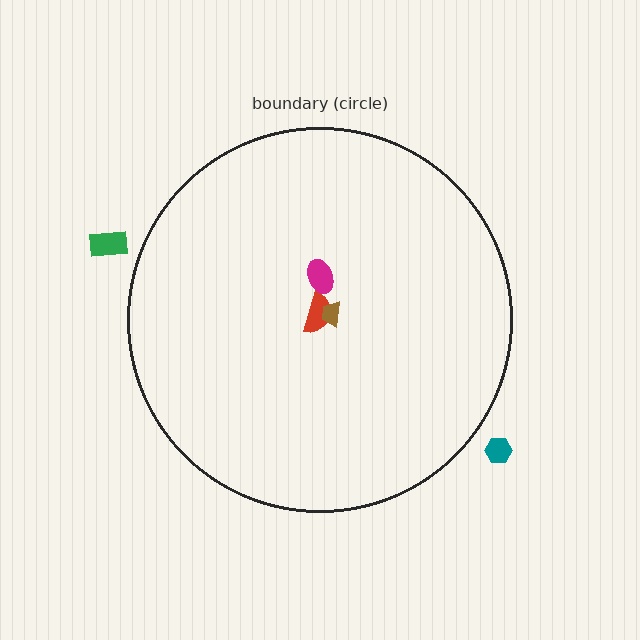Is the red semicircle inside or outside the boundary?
Inside.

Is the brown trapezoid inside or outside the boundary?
Inside.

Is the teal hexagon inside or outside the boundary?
Outside.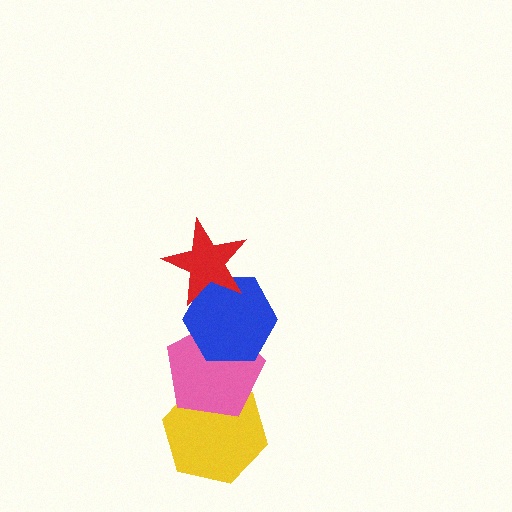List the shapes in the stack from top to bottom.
From top to bottom: the red star, the blue hexagon, the pink pentagon, the yellow hexagon.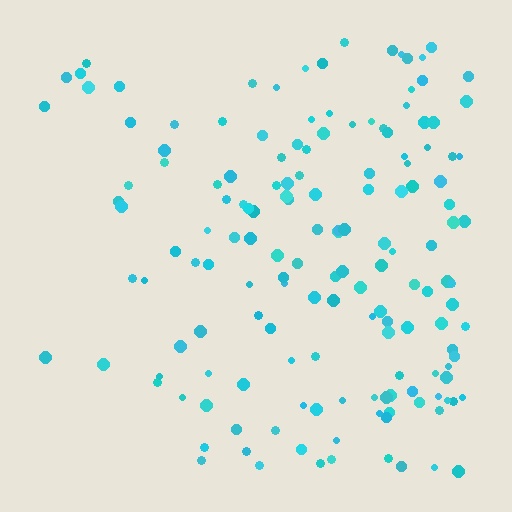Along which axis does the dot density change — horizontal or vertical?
Horizontal.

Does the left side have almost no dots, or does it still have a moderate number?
Still a moderate number, just noticeably fewer than the right.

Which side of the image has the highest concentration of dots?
The right.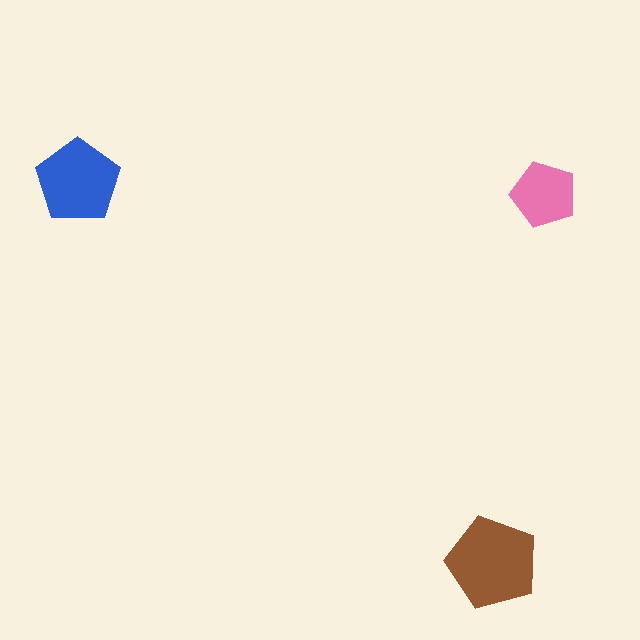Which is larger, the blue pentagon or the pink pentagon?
The blue one.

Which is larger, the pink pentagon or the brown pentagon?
The brown one.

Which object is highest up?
The blue pentagon is topmost.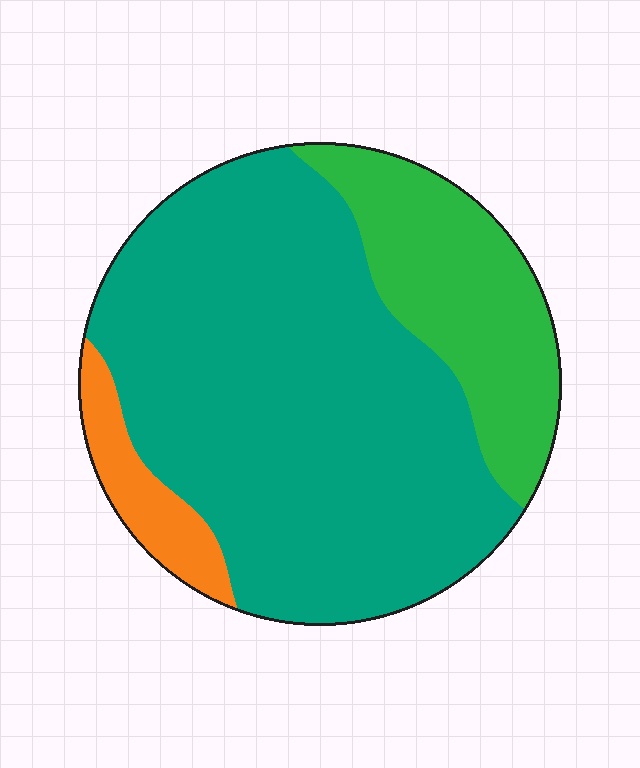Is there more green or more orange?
Green.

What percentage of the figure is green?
Green takes up about one quarter (1/4) of the figure.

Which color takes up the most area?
Teal, at roughly 70%.